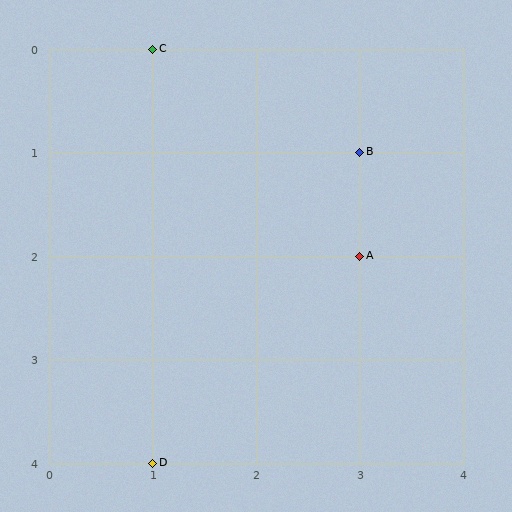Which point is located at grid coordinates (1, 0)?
Point C is at (1, 0).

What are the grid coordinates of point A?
Point A is at grid coordinates (3, 2).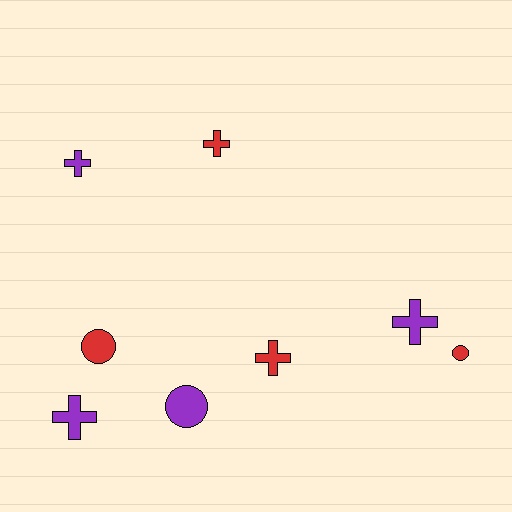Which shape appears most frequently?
Cross, with 5 objects.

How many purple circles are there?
There is 1 purple circle.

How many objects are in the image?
There are 8 objects.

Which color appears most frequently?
Purple, with 4 objects.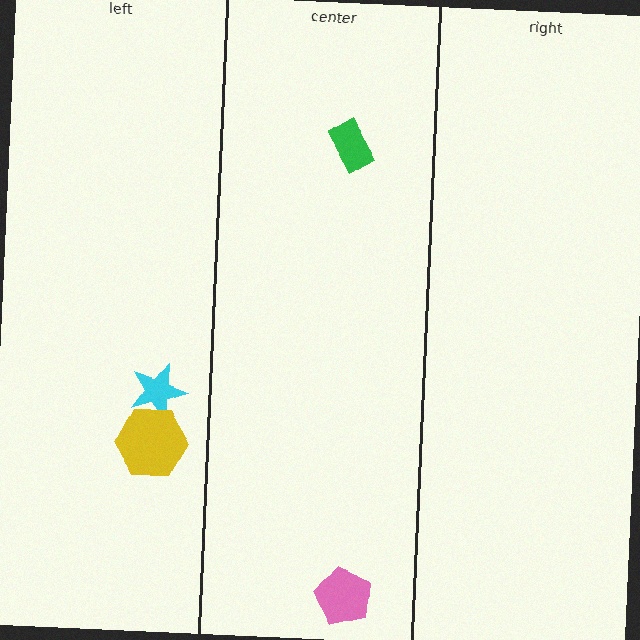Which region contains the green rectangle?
The center region.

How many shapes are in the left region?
2.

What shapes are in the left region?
The cyan star, the yellow hexagon.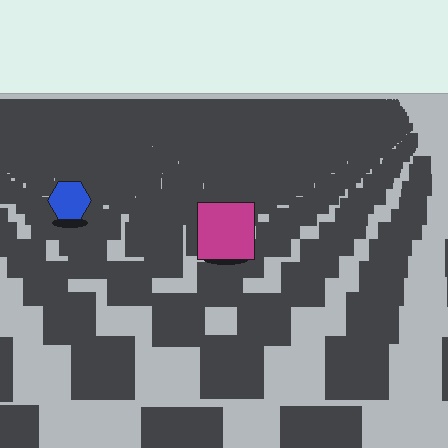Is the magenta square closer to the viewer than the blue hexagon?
Yes. The magenta square is closer — you can tell from the texture gradient: the ground texture is coarser near it.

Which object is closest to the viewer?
The magenta square is closest. The texture marks near it are larger and more spread out.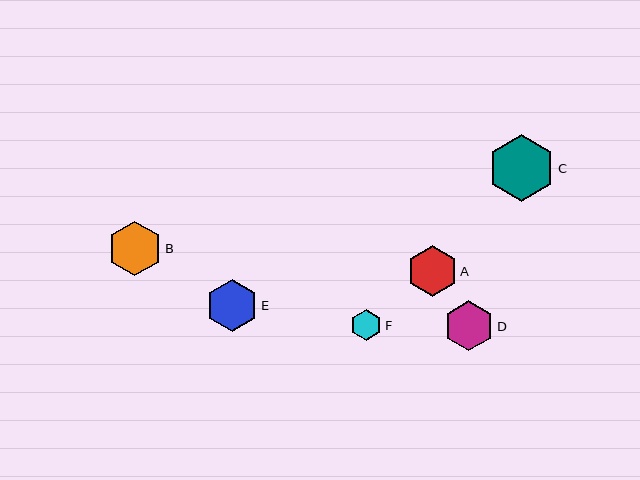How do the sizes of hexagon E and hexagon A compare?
Hexagon E and hexagon A are approximately the same size.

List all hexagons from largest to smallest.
From largest to smallest: C, B, E, A, D, F.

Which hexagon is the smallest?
Hexagon F is the smallest with a size of approximately 31 pixels.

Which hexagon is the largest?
Hexagon C is the largest with a size of approximately 67 pixels.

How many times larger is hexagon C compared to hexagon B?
Hexagon C is approximately 1.2 times the size of hexagon B.